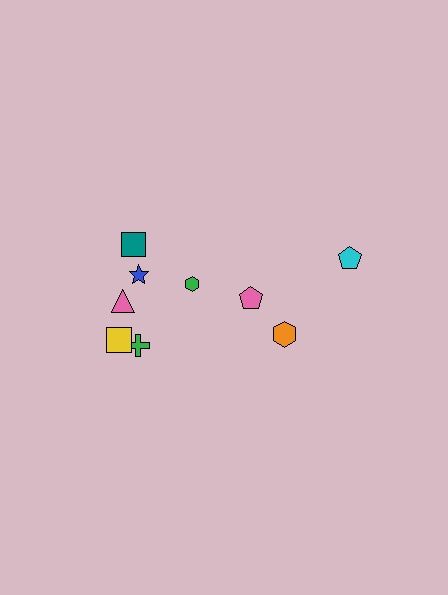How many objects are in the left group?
There are 6 objects.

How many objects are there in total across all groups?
There are 9 objects.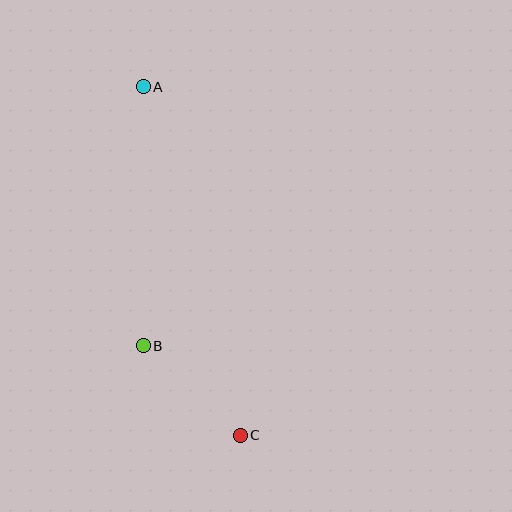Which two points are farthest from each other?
Points A and C are farthest from each other.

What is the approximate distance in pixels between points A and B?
The distance between A and B is approximately 259 pixels.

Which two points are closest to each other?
Points B and C are closest to each other.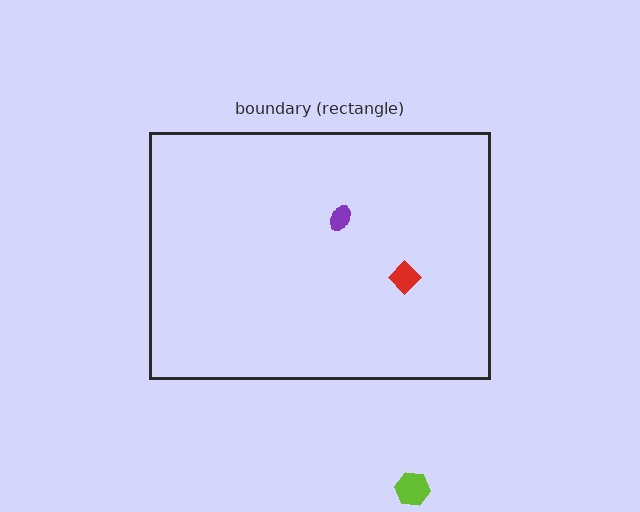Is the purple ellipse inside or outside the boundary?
Inside.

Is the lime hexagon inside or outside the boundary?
Outside.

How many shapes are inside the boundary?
2 inside, 1 outside.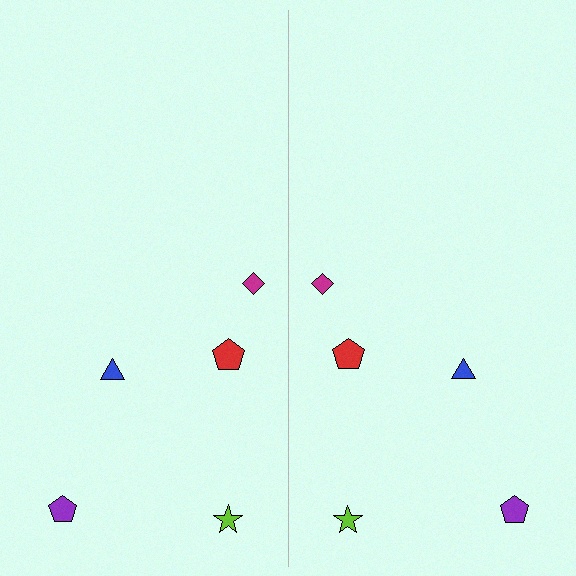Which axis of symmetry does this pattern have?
The pattern has a vertical axis of symmetry running through the center of the image.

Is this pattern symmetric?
Yes, this pattern has bilateral (reflection) symmetry.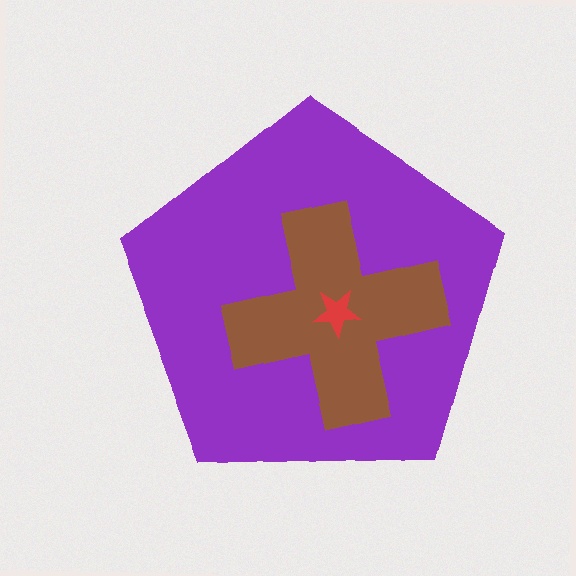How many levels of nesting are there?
3.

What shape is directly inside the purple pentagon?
The brown cross.